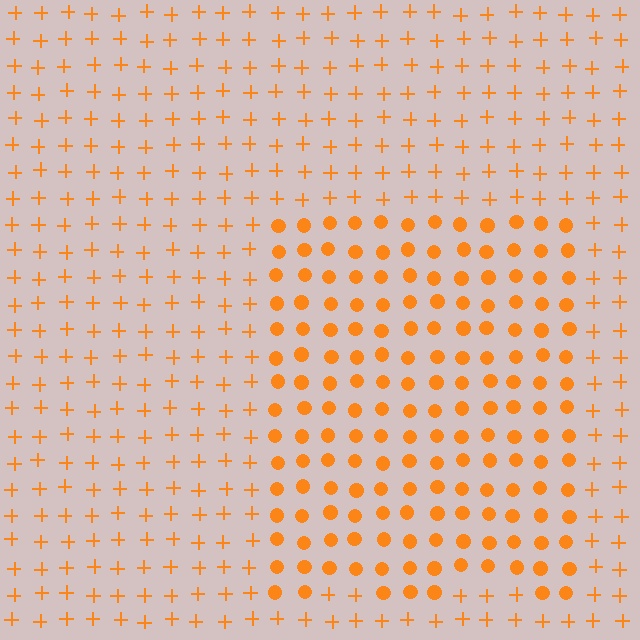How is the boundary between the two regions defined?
The boundary is defined by a change in element shape: circles inside vs. plus signs outside. All elements share the same color and spacing.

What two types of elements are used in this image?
The image uses circles inside the rectangle region and plus signs outside it.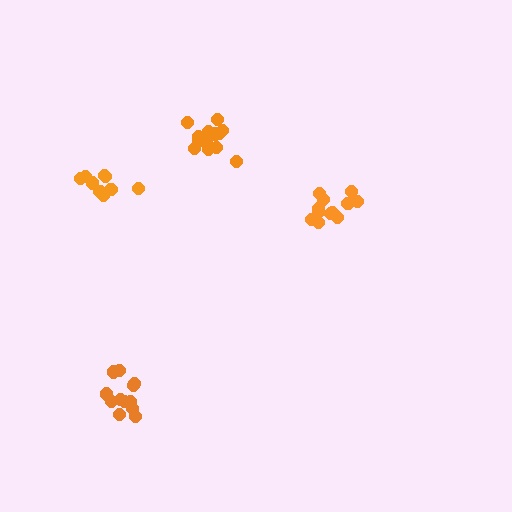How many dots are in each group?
Group 1: 14 dots, Group 2: 13 dots, Group 3: 9 dots, Group 4: 12 dots (48 total).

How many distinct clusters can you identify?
There are 4 distinct clusters.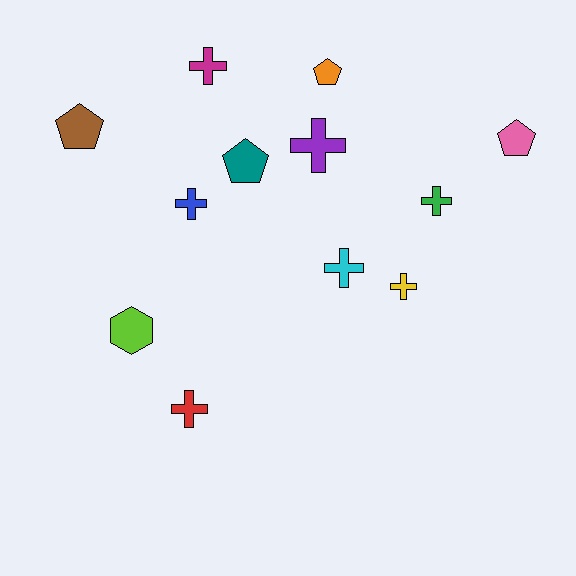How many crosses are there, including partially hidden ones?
There are 7 crosses.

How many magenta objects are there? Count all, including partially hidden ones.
There is 1 magenta object.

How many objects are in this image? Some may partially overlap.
There are 12 objects.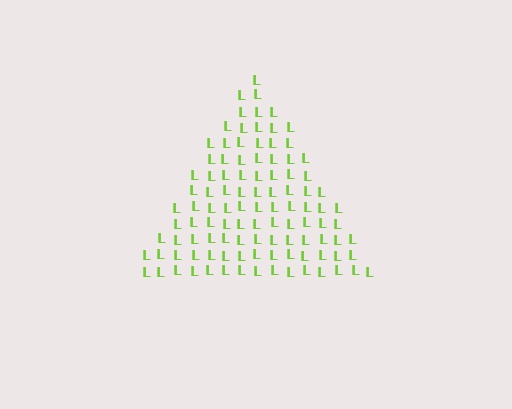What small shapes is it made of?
It is made of small letter L's.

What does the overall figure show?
The overall figure shows a triangle.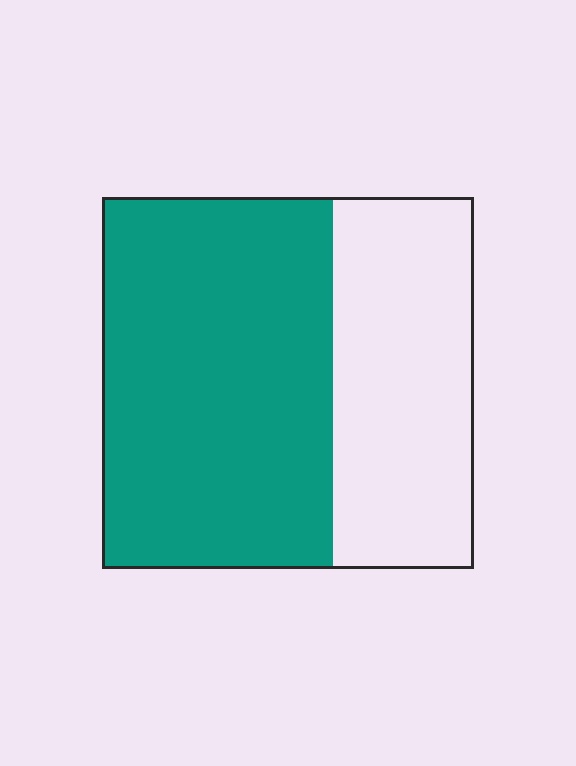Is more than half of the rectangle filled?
Yes.